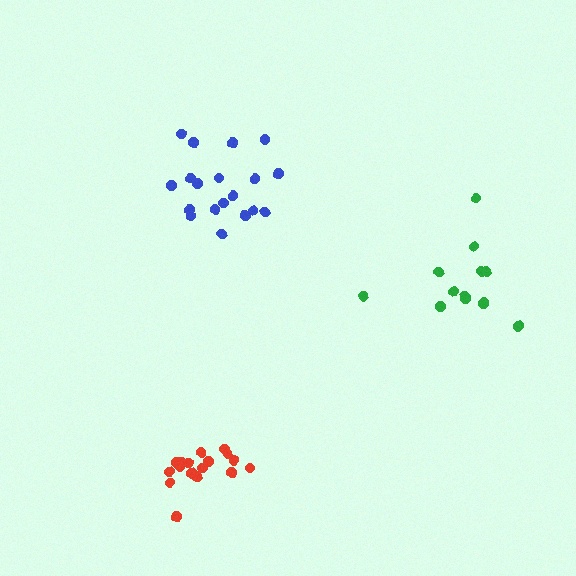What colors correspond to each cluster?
The clusters are colored: blue, red, green.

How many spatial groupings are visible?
There are 3 spatial groupings.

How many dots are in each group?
Group 1: 19 dots, Group 2: 18 dots, Group 3: 13 dots (50 total).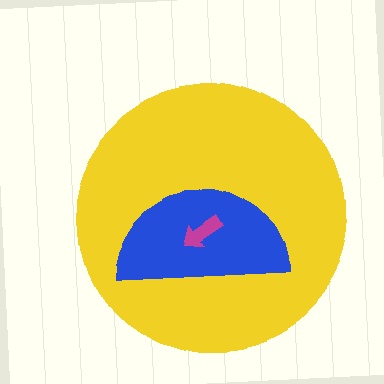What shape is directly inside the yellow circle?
The blue semicircle.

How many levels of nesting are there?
3.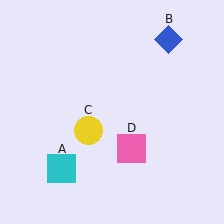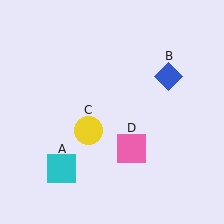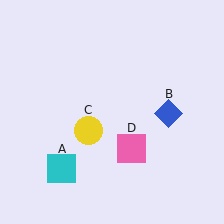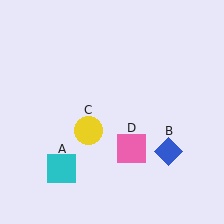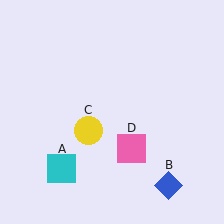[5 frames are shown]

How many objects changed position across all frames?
1 object changed position: blue diamond (object B).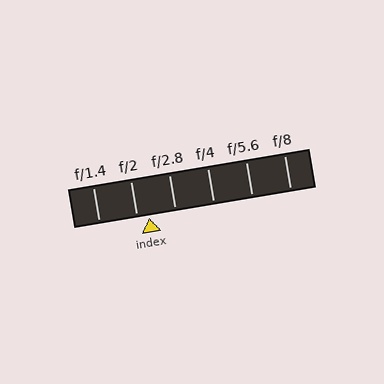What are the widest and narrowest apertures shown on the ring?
The widest aperture shown is f/1.4 and the narrowest is f/8.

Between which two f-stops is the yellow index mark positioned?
The index mark is between f/2 and f/2.8.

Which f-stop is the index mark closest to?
The index mark is closest to f/2.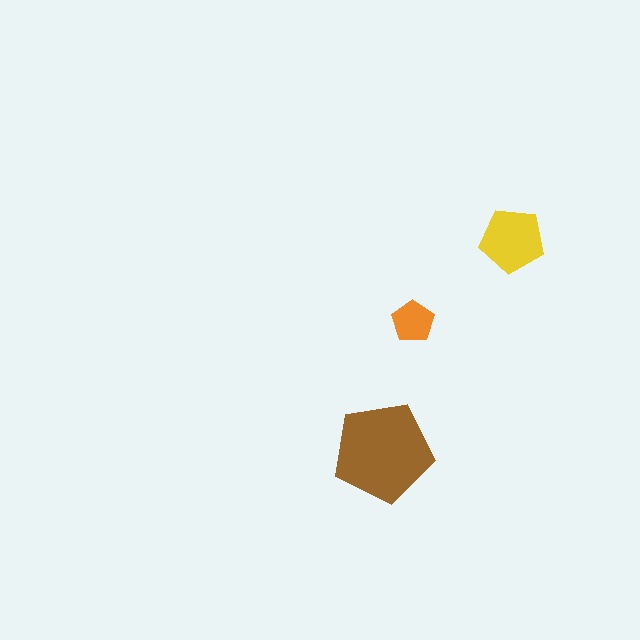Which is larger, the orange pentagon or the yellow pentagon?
The yellow one.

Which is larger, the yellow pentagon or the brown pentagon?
The brown one.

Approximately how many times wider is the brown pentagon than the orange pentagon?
About 2.5 times wider.